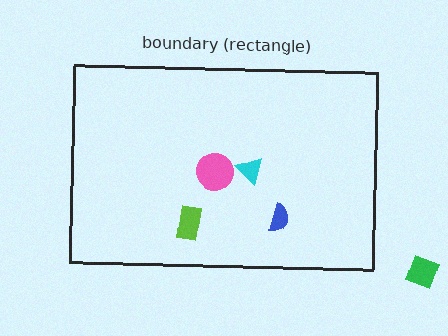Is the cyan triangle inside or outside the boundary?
Inside.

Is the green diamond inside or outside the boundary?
Outside.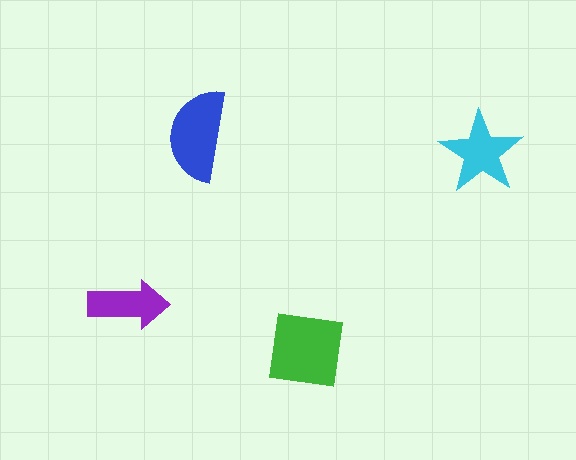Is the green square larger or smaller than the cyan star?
Larger.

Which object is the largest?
The green square.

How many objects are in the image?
There are 4 objects in the image.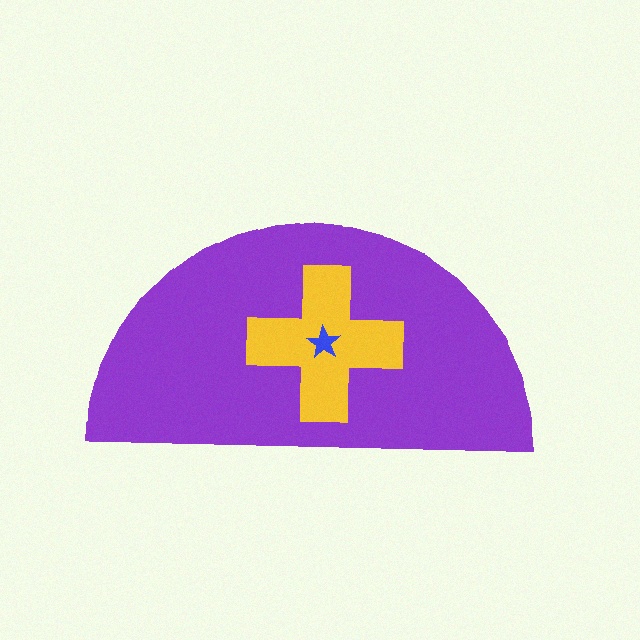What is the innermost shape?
The blue star.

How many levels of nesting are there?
3.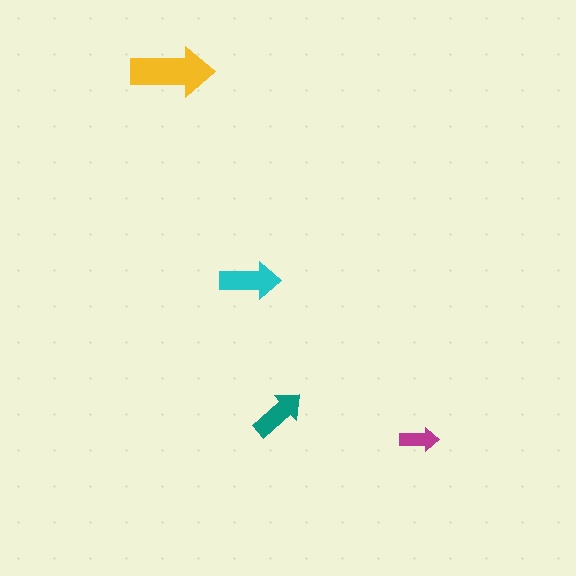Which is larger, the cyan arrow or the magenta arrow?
The cyan one.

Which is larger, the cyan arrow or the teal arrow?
The cyan one.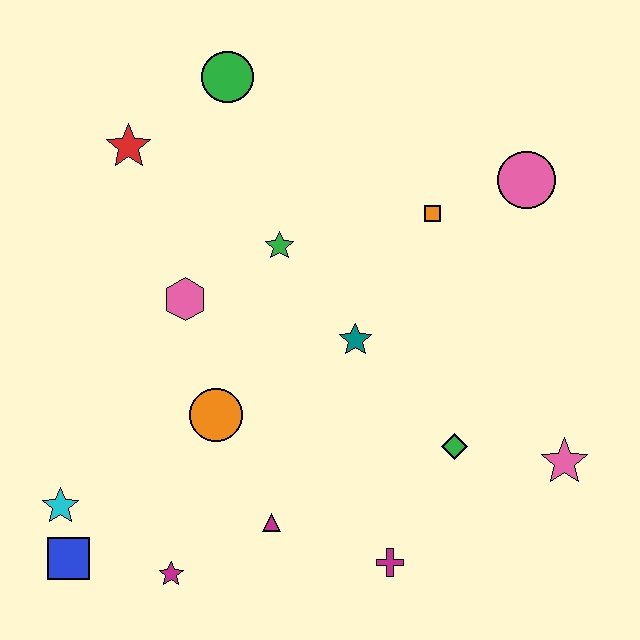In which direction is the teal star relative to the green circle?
The teal star is below the green circle.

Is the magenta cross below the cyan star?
Yes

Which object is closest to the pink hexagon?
The green star is closest to the pink hexagon.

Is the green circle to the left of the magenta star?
No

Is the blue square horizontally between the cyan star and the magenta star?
Yes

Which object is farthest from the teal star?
The blue square is farthest from the teal star.